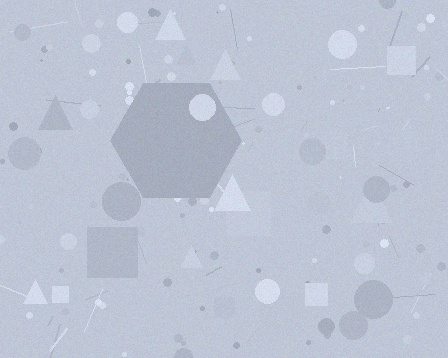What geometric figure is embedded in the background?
A hexagon is embedded in the background.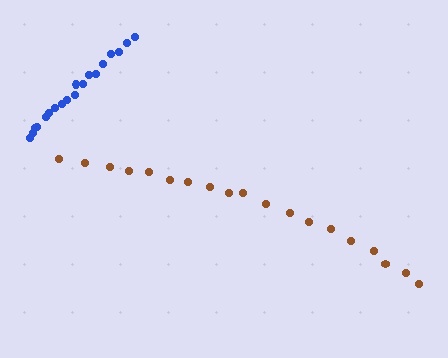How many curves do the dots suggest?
There are 2 distinct paths.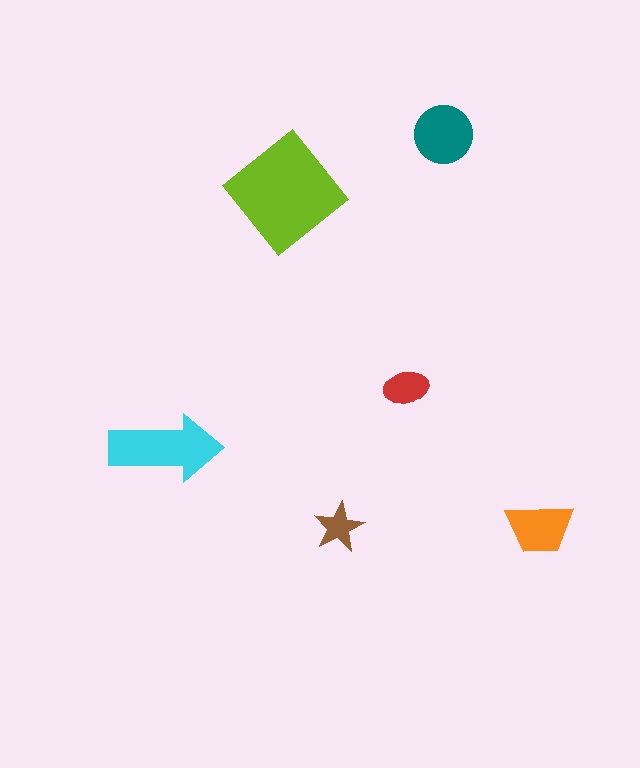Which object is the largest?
The lime diamond.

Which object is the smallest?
The brown star.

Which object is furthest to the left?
The cyan arrow is leftmost.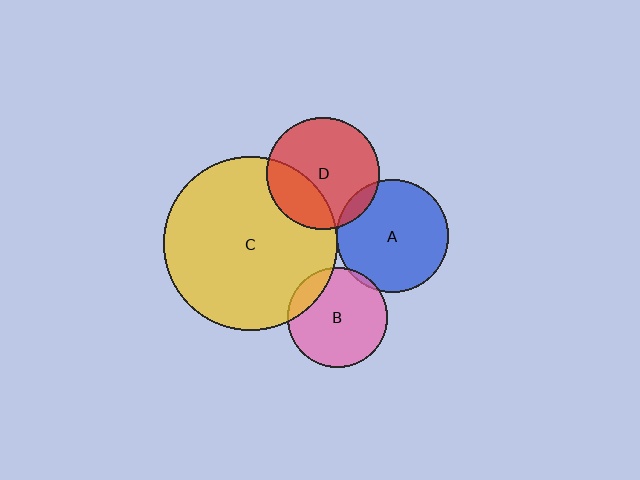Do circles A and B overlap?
Yes.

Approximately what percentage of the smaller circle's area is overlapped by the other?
Approximately 5%.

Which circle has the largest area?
Circle C (yellow).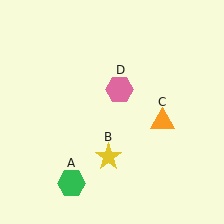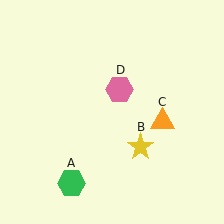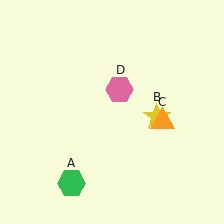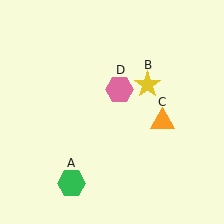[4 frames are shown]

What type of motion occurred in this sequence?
The yellow star (object B) rotated counterclockwise around the center of the scene.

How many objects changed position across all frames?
1 object changed position: yellow star (object B).